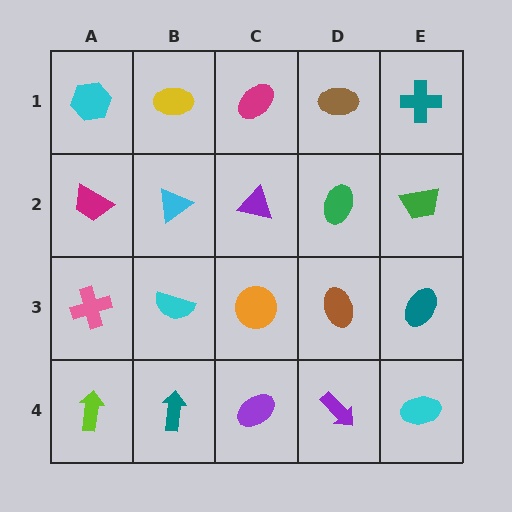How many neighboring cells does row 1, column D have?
3.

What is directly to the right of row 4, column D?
A cyan ellipse.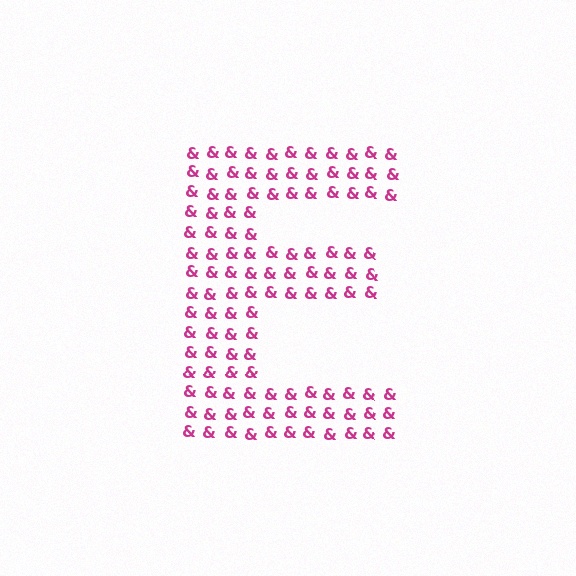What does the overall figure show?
The overall figure shows the letter E.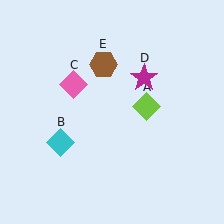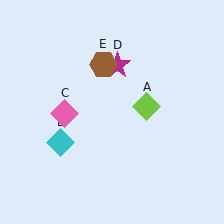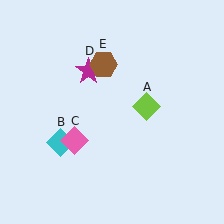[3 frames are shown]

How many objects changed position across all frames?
2 objects changed position: pink diamond (object C), magenta star (object D).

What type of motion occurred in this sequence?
The pink diamond (object C), magenta star (object D) rotated counterclockwise around the center of the scene.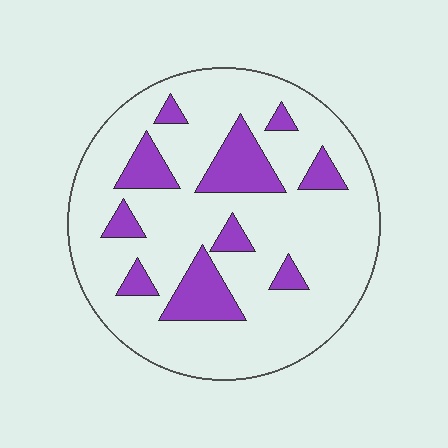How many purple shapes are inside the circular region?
10.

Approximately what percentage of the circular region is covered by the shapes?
Approximately 20%.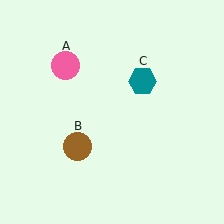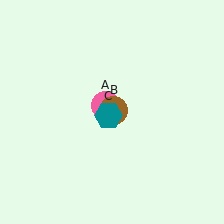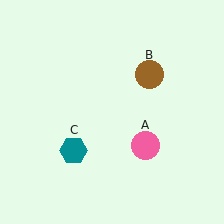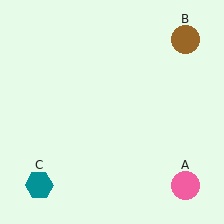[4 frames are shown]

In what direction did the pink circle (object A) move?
The pink circle (object A) moved down and to the right.